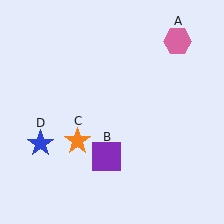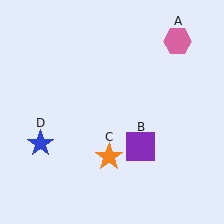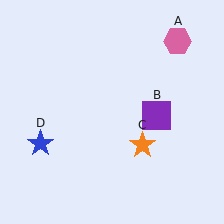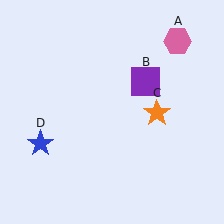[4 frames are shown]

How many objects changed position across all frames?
2 objects changed position: purple square (object B), orange star (object C).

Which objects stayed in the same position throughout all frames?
Pink hexagon (object A) and blue star (object D) remained stationary.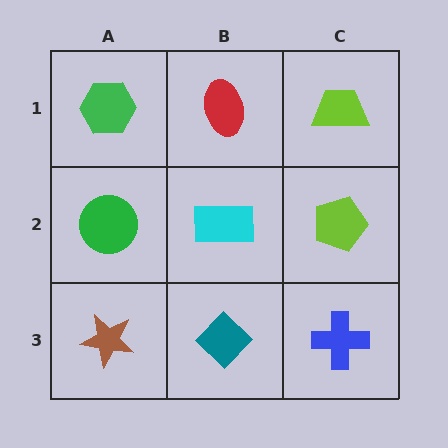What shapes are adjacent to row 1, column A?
A green circle (row 2, column A), a red ellipse (row 1, column B).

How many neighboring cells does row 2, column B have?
4.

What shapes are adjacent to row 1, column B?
A cyan rectangle (row 2, column B), a green hexagon (row 1, column A), a lime trapezoid (row 1, column C).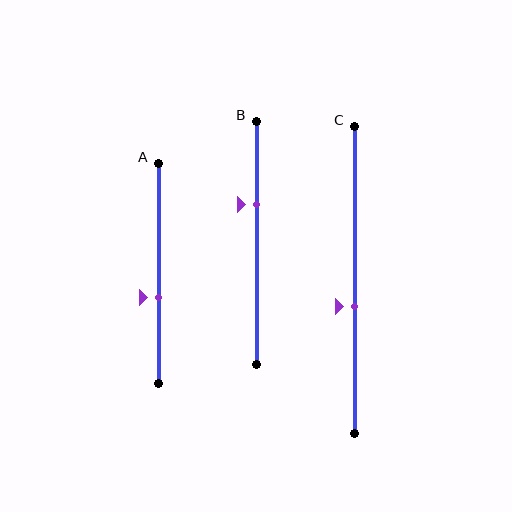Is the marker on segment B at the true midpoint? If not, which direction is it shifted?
No, the marker on segment B is shifted upward by about 16% of the segment length.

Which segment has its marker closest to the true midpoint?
Segment C has its marker closest to the true midpoint.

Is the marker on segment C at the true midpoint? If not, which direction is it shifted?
No, the marker on segment C is shifted downward by about 9% of the segment length.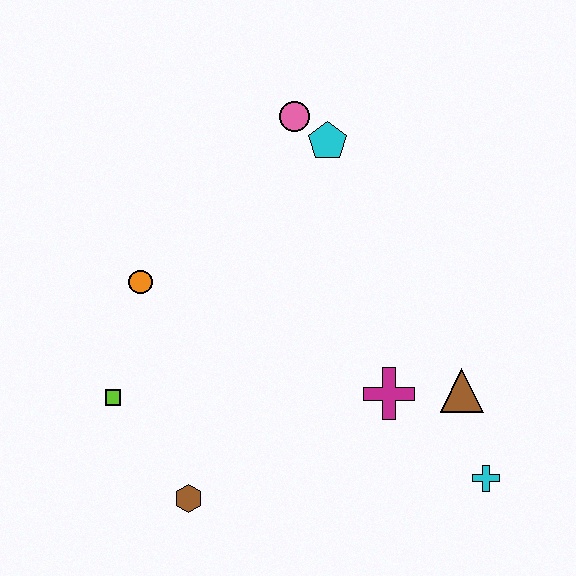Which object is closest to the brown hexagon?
The lime square is closest to the brown hexagon.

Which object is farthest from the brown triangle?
The lime square is farthest from the brown triangle.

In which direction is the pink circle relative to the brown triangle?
The pink circle is above the brown triangle.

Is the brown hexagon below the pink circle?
Yes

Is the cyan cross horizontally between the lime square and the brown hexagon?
No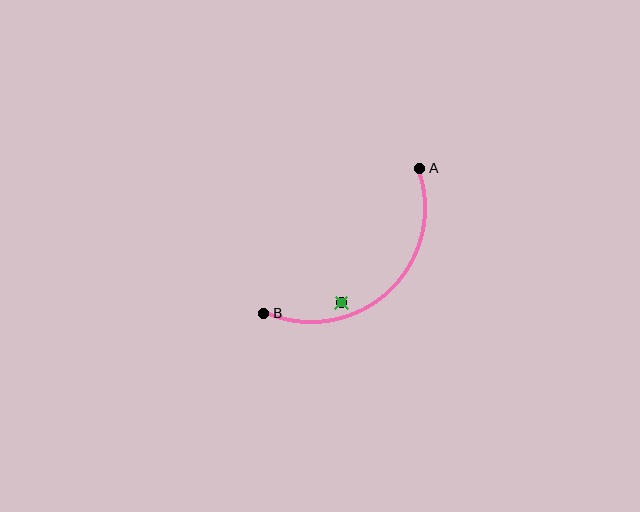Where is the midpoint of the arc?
The arc midpoint is the point on the curve farthest from the straight line joining A and B. It sits below and to the right of that line.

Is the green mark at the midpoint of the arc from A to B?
No — the green mark does not lie on the arc at all. It sits slightly inside the curve.